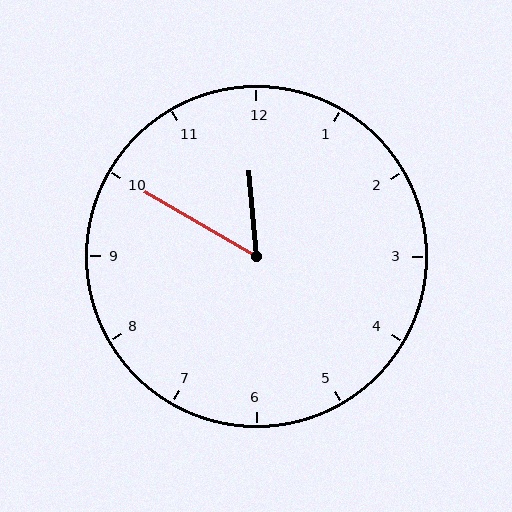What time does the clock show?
11:50.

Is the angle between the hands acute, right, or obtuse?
It is acute.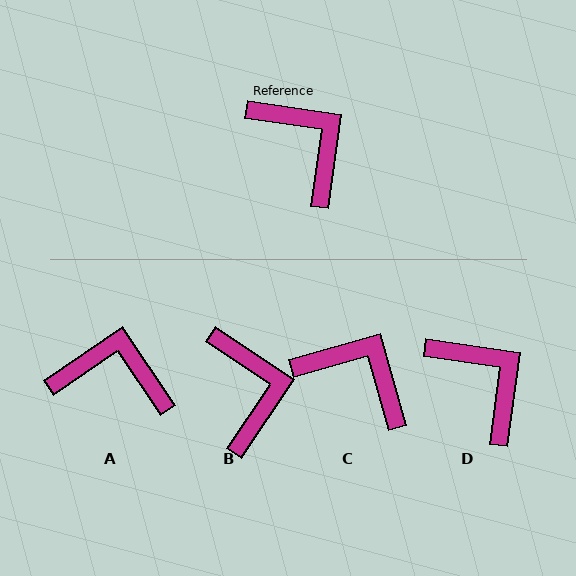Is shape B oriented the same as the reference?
No, it is off by about 26 degrees.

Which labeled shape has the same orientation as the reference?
D.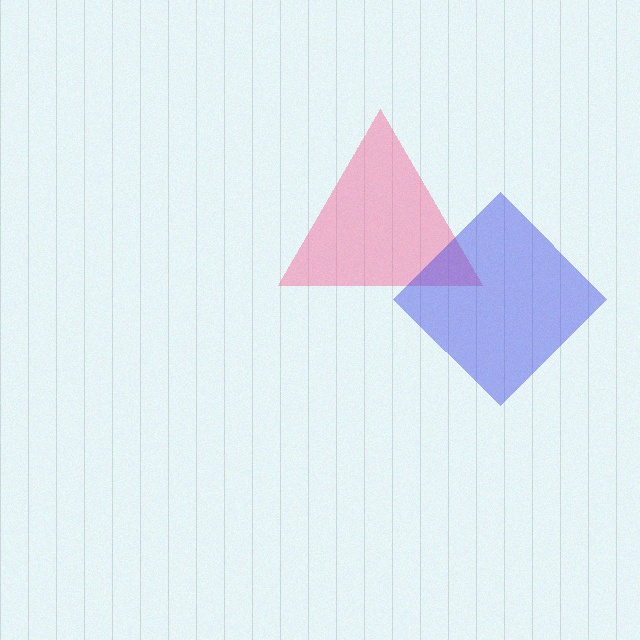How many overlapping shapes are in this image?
There are 2 overlapping shapes in the image.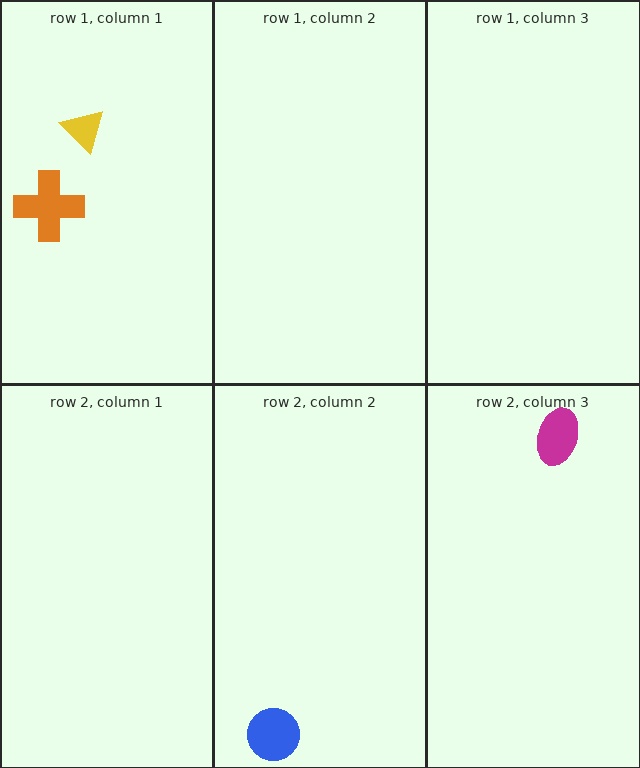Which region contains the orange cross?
The row 1, column 1 region.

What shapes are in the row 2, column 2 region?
The blue circle.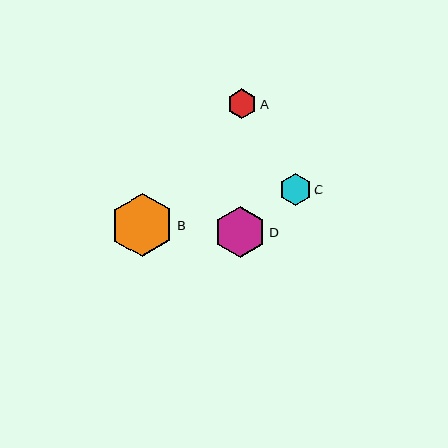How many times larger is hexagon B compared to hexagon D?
Hexagon B is approximately 1.2 times the size of hexagon D.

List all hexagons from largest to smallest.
From largest to smallest: B, D, C, A.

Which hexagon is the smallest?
Hexagon A is the smallest with a size of approximately 30 pixels.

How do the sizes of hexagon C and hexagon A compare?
Hexagon C and hexagon A are approximately the same size.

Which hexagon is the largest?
Hexagon B is the largest with a size of approximately 63 pixels.